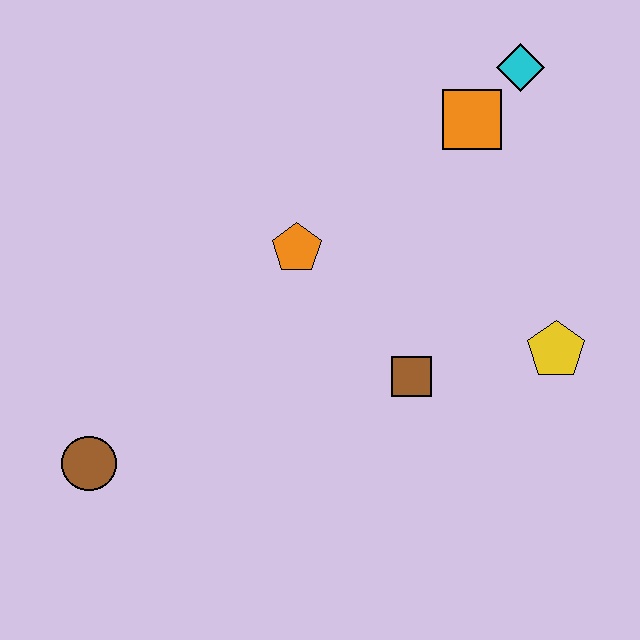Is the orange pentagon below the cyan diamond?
Yes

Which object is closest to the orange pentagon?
The brown square is closest to the orange pentagon.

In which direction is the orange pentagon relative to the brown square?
The orange pentagon is above the brown square.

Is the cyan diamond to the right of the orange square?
Yes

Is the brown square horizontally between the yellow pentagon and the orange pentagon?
Yes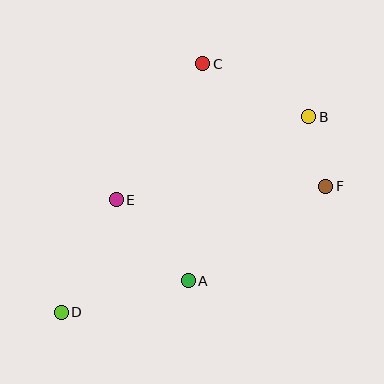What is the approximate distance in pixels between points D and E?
The distance between D and E is approximately 125 pixels.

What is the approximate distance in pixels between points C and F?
The distance between C and F is approximately 174 pixels.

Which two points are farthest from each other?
Points B and D are farthest from each other.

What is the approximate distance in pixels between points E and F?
The distance between E and F is approximately 210 pixels.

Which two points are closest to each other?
Points B and F are closest to each other.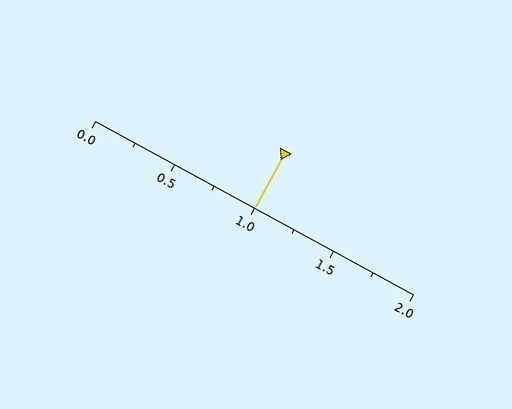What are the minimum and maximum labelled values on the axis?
The axis runs from 0.0 to 2.0.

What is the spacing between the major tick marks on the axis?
The major ticks are spaced 0.5 apart.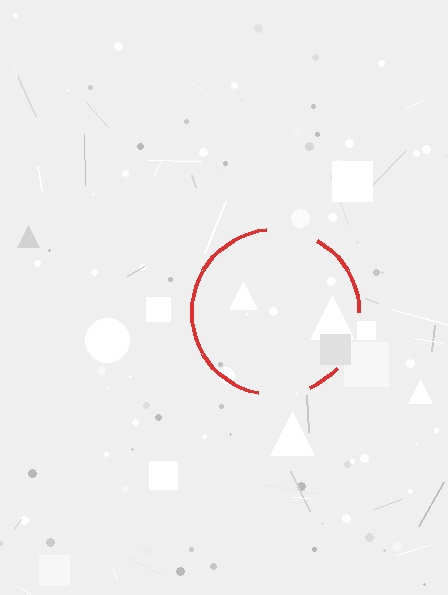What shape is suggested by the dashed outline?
The dashed outline suggests a circle.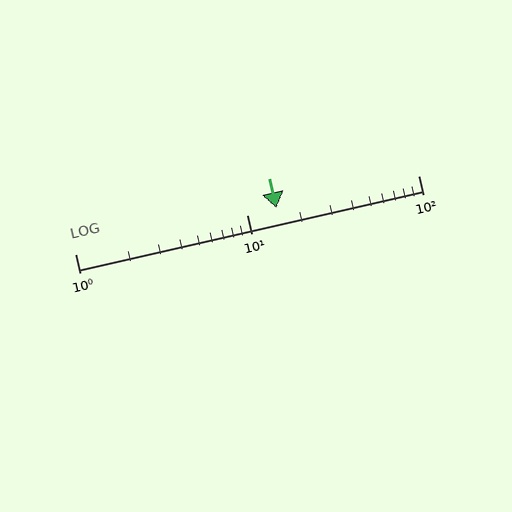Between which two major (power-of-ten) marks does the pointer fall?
The pointer is between 10 and 100.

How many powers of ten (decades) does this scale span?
The scale spans 2 decades, from 1 to 100.